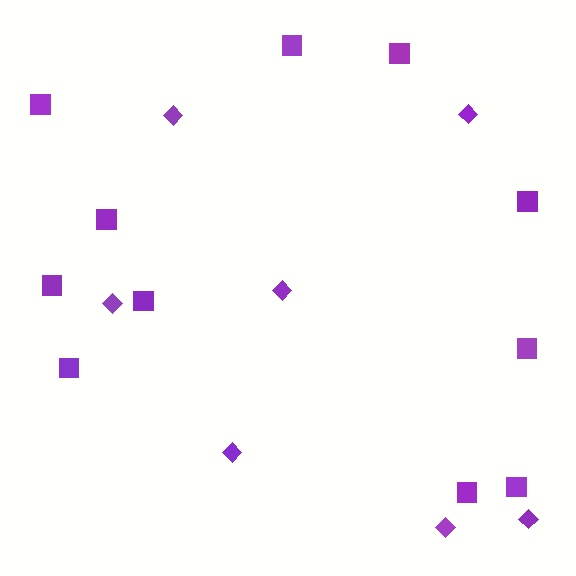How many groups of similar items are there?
There are 2 groups: one group of diamonds (7) and one group of squares (11).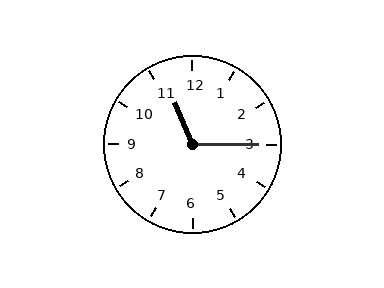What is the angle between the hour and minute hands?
Approximately 112 degrees.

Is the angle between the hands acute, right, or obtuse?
It is obtuse.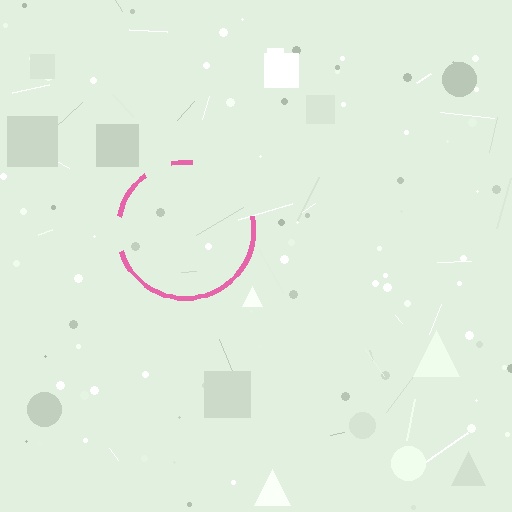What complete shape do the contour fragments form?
The contour fragments form a circle.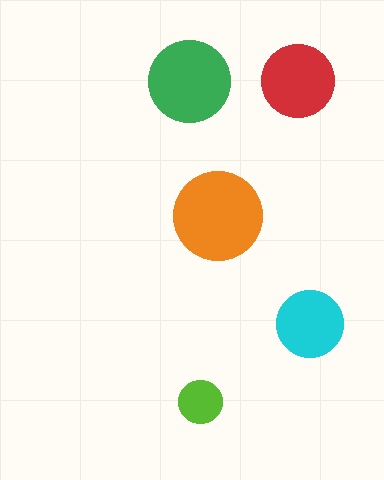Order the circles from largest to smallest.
the orange one, the green one, the red one, the cyan one, the lime one.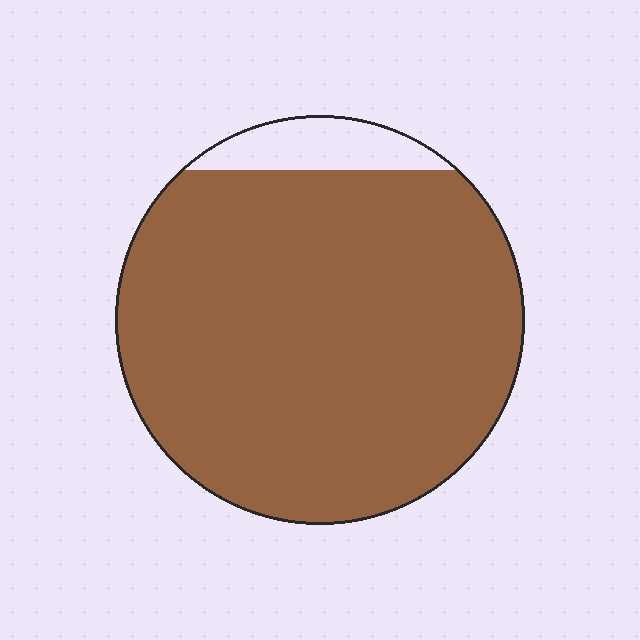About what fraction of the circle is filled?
About nine tenths (9/10).